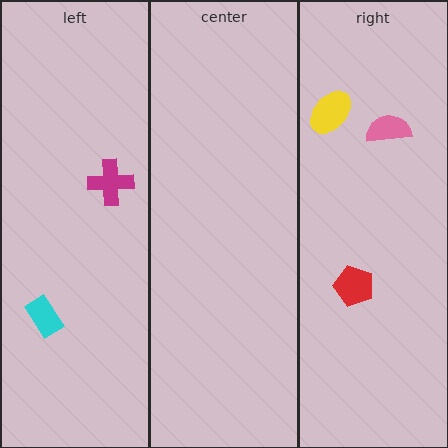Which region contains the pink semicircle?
The right region.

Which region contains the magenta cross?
The left region.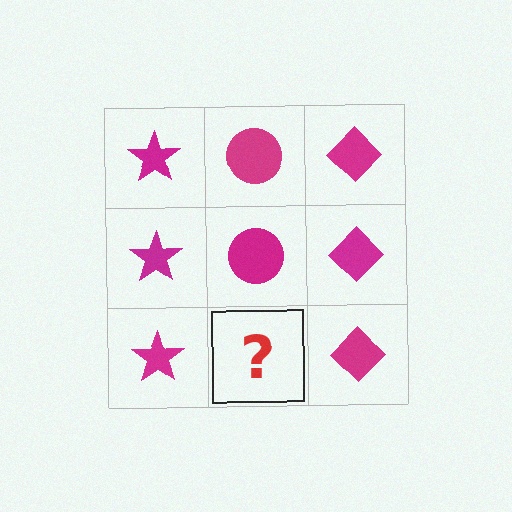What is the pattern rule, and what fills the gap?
The rule is that each column has a consistent shape. The gap should be filled with a magenta circle.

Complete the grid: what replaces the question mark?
The question mark should be replaced with a magenta circle.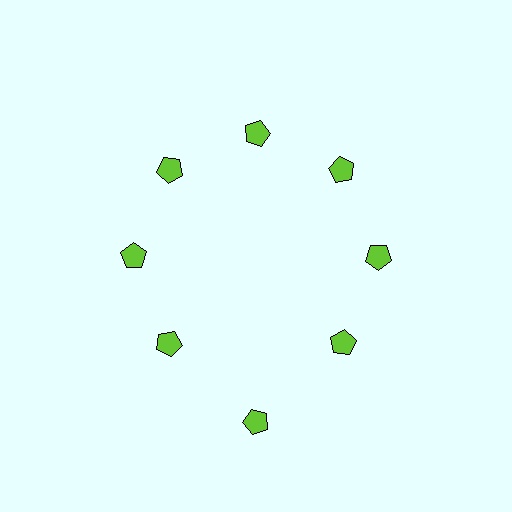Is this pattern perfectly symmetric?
No. The 8 lime pentagons are arranged in a ring, but one element near the 6 o'clock position is pushed outward from the center, breaking the 8-fold rotational symmetry.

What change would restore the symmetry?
The symmetry would be restored by moving it inward, back onto the ring so that all 8 pentagons sit at equal angles and equal distance from the center.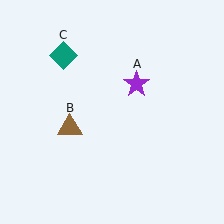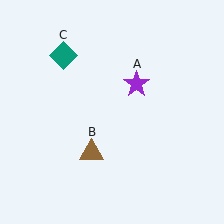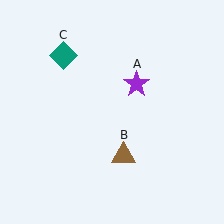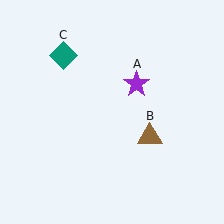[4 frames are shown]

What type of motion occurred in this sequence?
The brown triangle (object B) rotated counterclockwise around the center of the scene.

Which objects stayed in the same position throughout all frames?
Purple star (object A) and teal diamond (object C) remained stationary.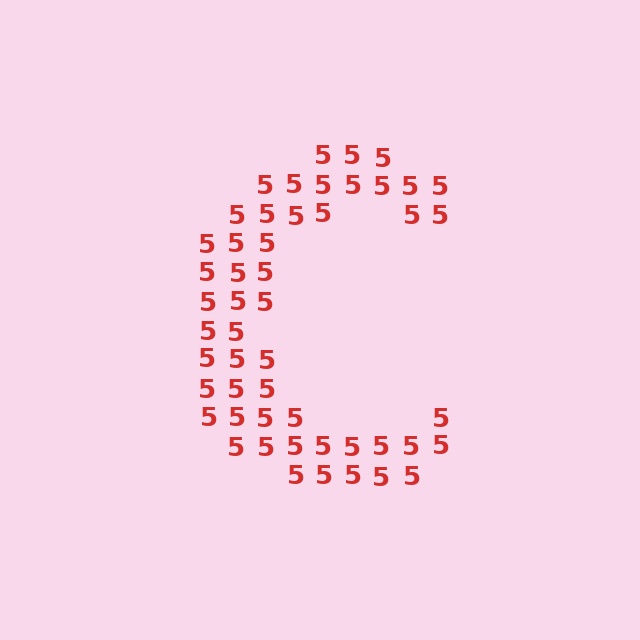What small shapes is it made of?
It is made of small digit 5's.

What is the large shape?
The large shape is the letter C.